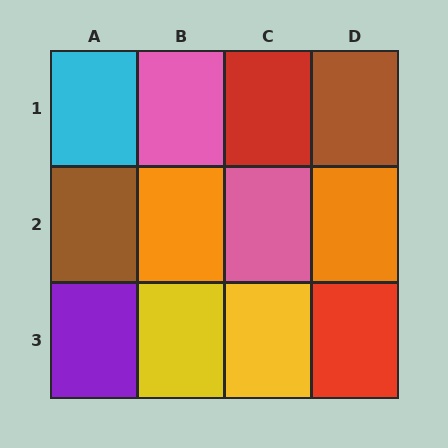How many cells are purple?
1 cell is purple.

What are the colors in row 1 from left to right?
Cyan, pink, red, brown.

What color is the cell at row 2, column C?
Pink.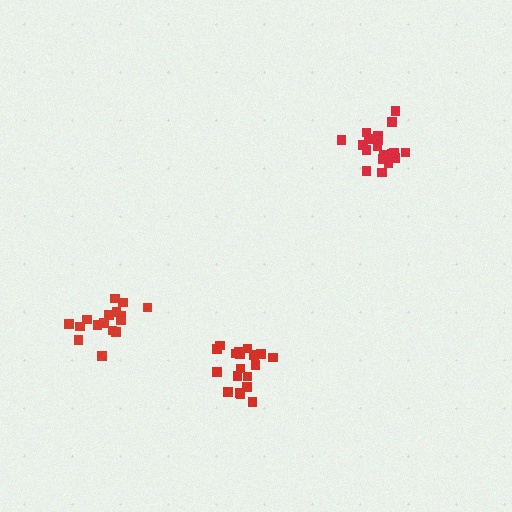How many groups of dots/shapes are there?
There are 3 groups.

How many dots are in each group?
Group 1: 19 dots, Group 2: 19 dots, Group 3: 16 dots (54 total).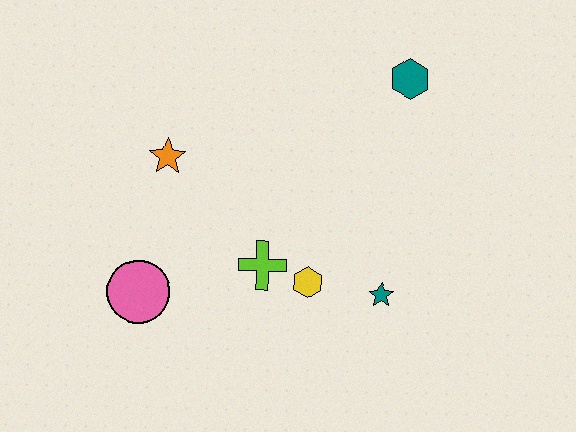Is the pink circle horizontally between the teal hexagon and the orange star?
No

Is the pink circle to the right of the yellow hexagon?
No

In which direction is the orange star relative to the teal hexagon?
The orange star is to the left of the teal hexagon.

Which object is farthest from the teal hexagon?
The pink circle is farthest from the teal hexagon.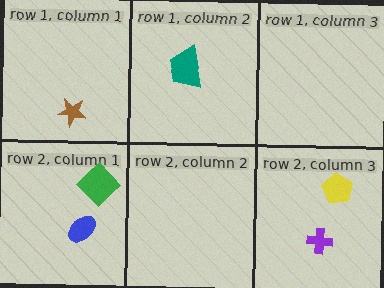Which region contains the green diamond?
The row 2, column 1 region.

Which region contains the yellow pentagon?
The row 2, column 3 region.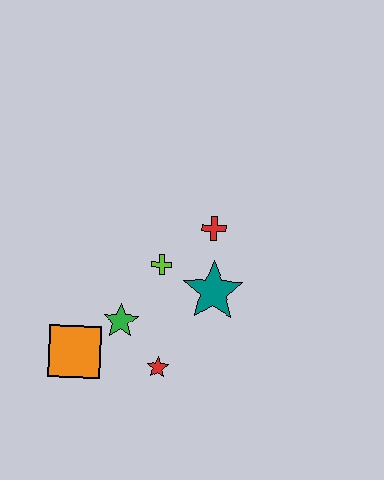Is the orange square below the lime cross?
Yes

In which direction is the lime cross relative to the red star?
The lime cross is above the red star.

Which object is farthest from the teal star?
The orange square is farthest from the teal star.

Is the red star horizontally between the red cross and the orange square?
Yes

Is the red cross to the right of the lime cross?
Yes